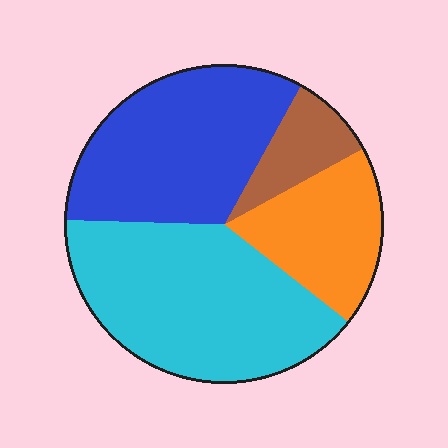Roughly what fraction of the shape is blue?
Blue takes up between a sixth and a third of the shape.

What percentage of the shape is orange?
Orange covers roughly 20% of the shape.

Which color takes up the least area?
Brown, at roughly 10%.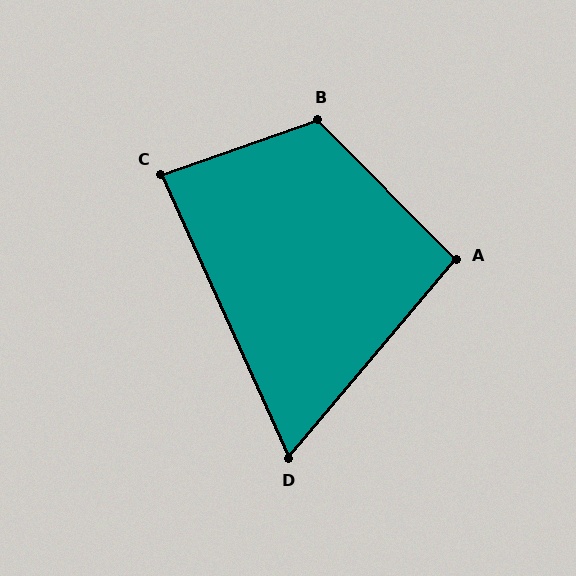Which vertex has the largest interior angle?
B, at approximately 116 degrees.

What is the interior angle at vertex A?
Approximately 95 degrees (approximately right).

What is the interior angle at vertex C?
Approximately 85 degrees (approximately right).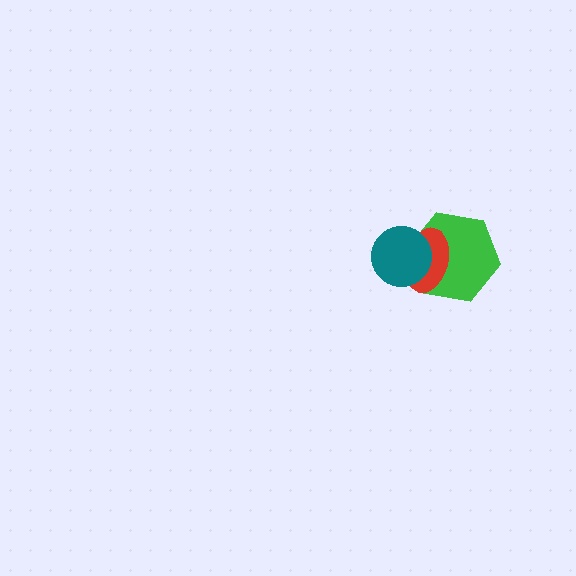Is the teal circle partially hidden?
No, no other shape covers it.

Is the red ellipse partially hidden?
Yes, it is partially covered by another shape.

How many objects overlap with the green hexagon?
2 objects overlap with the green hexagon.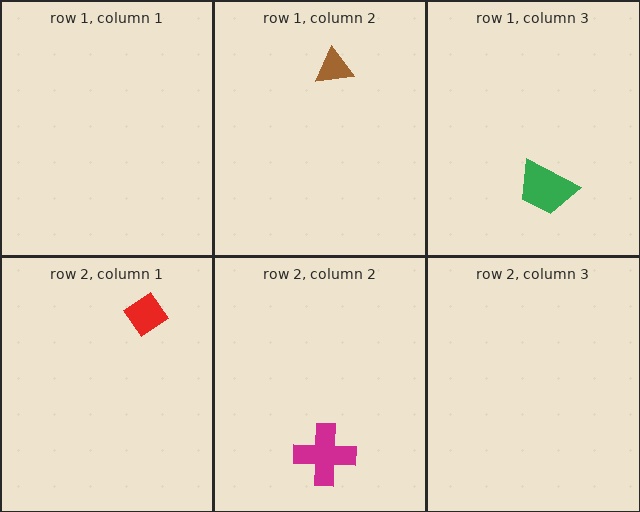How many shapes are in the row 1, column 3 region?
1.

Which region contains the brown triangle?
The row 1, column 2 region.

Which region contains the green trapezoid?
The row 1, column 3 region.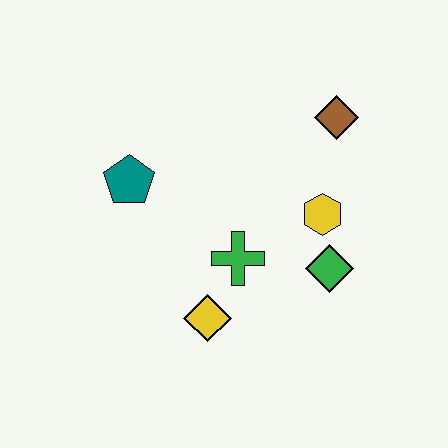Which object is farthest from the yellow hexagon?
The teal pentagon is farthest from the yellow hexagon.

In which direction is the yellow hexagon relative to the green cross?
The yellow hexagon is to the right of the green cross.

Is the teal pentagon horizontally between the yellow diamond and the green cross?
No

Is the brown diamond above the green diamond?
Yes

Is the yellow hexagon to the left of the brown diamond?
Yes